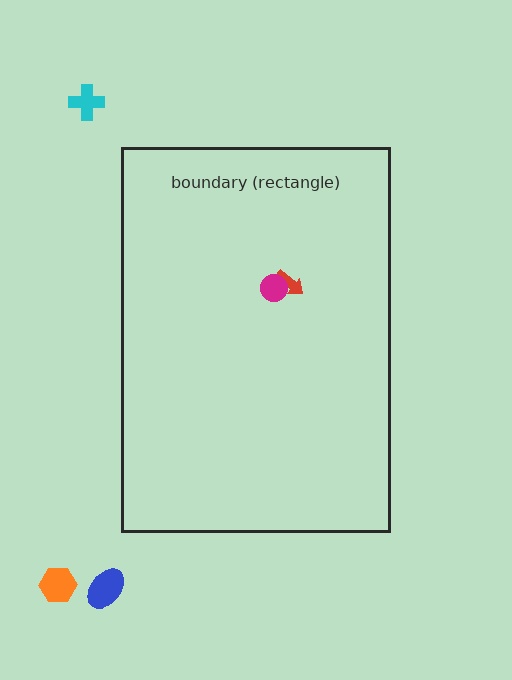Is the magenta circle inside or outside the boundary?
Inside.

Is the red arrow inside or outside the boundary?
Inside.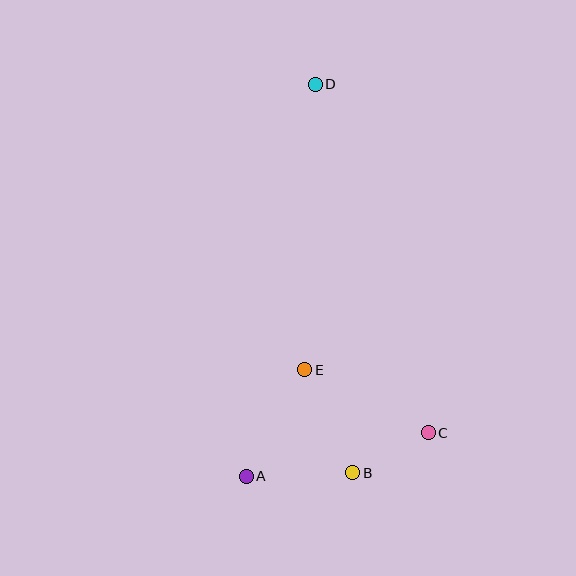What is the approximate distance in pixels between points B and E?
The distance between B and E is approximately 113 pixels.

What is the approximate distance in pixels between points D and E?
The distance between D and E is approximately 286 pixels.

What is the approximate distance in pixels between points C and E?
The distance between C and E is approximately 139 pixels.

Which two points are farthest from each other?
Points A and D are farthest from each other.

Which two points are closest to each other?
Points B and C are closest to each other.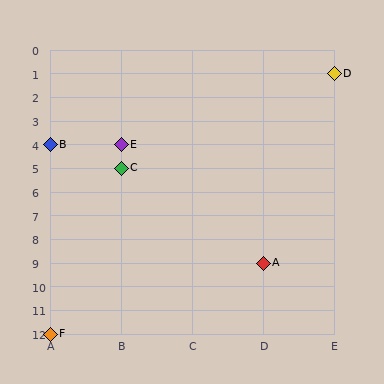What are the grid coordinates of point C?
Point C is at grid coordinates (B, 5).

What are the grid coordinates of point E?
Point E is at grid coordinates (B, 4).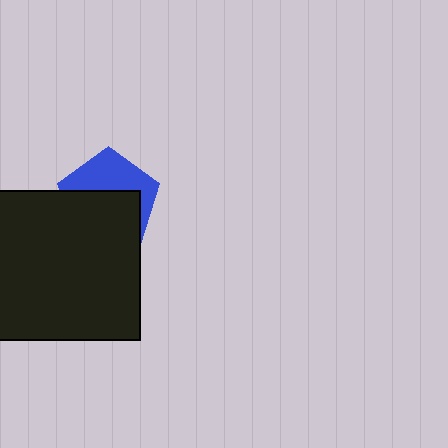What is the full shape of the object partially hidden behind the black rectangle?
The partially hidden object is a blue pentagon.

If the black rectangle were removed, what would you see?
You would see the complete blue pentagon.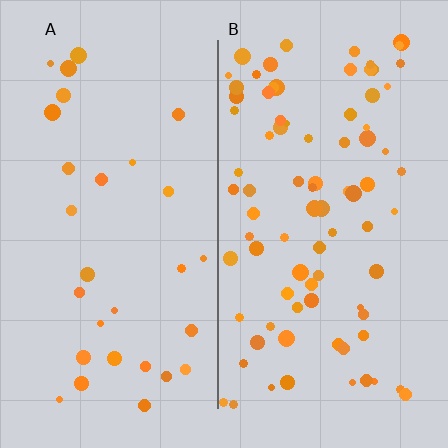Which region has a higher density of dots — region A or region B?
B (the right).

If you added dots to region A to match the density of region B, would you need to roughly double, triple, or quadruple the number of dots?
Approximately triple.